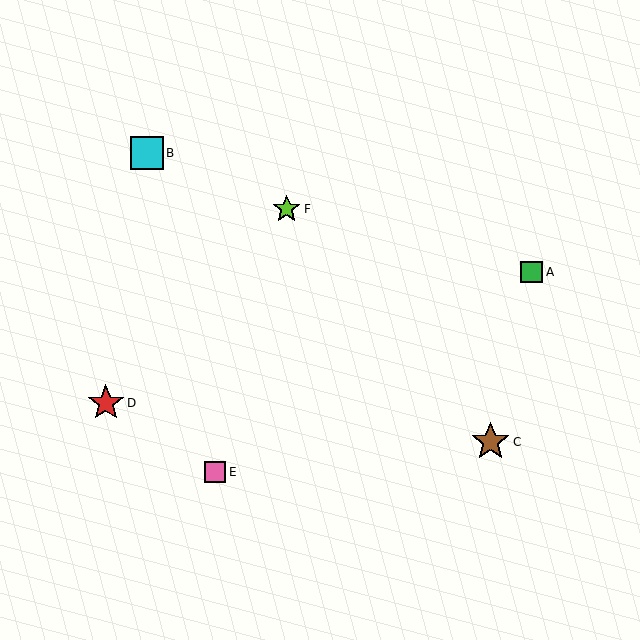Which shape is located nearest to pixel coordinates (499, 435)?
The brown star (labeled C) at (491, 442) is nearest to that location.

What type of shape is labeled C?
Shape C is a brown star.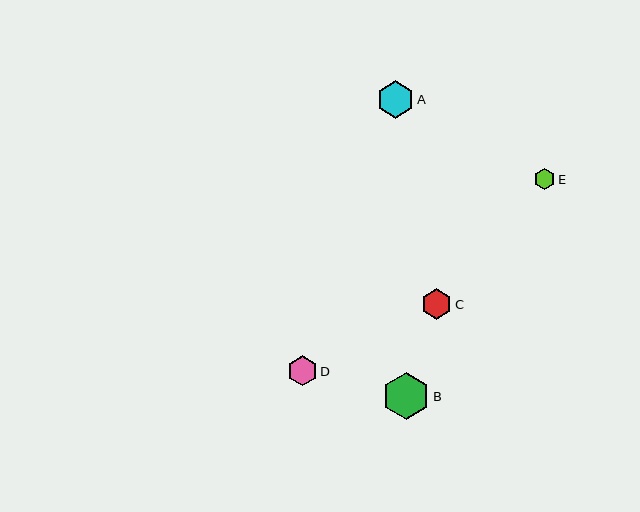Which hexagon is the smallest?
Hexagon E is the smallest with a size of approximately 22 pixels.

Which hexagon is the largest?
Hexagon B is the largest with a size of approximately 47 pixels.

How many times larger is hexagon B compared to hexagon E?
Hexagon B is approximately 2.2 times the size of hexagon E.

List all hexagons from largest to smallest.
From largest to smallest: B, A, C, D, E.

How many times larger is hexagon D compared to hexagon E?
Hexagon D is approximately 1.4 times the size of hexagon E.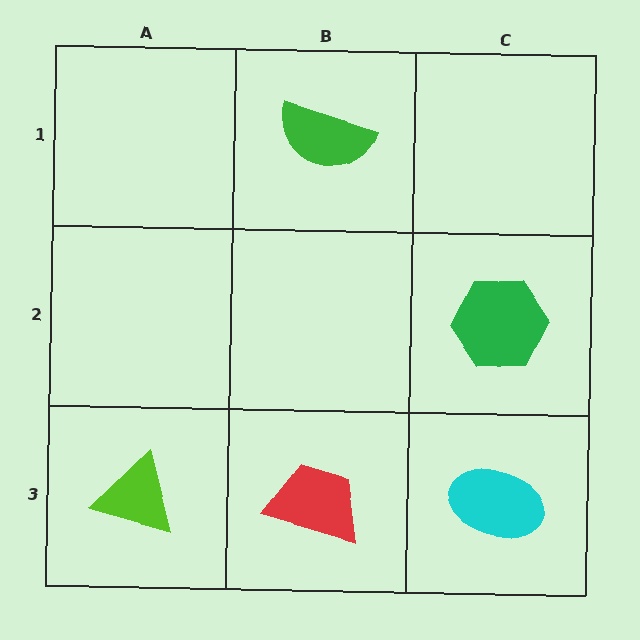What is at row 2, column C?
A green hexagon.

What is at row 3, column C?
A cyan ellipse.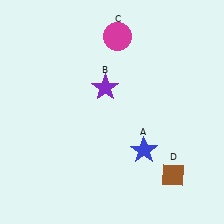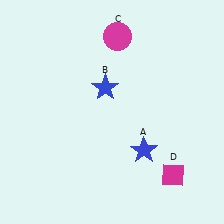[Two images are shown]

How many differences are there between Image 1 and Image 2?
There are 2 differences between the two images.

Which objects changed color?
B changed from purple to blue. D changed from brown to magenta.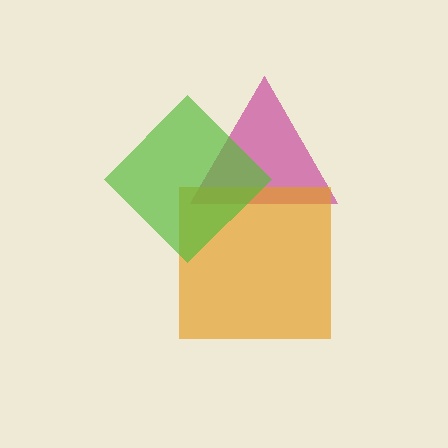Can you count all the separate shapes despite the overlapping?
Yes, there are 3 separate shapes.